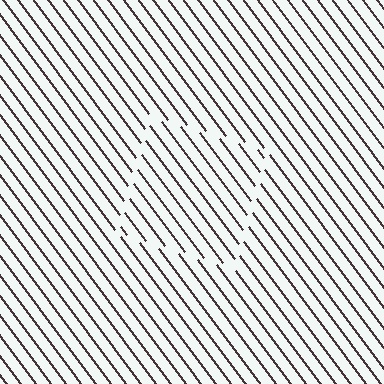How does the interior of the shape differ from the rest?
The interior of the shape contains the same grating, shifted by half a period — the contour is defined by the phase discontinuity where line-ends from the inner and outer gratings abut.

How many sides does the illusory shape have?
4 sides — the line-ends trace a square.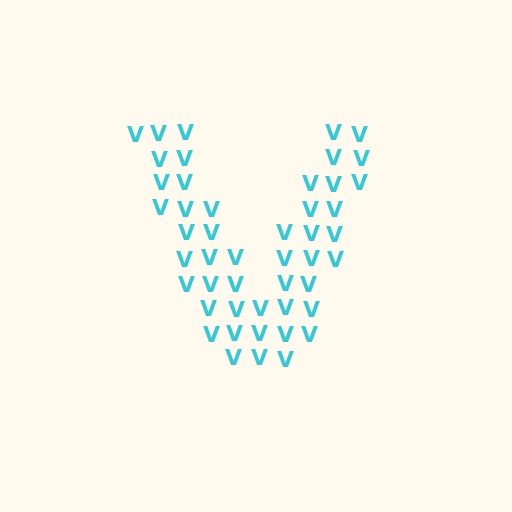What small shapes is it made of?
It is made of small letter V's.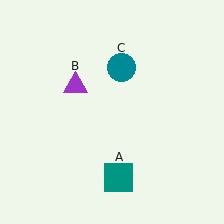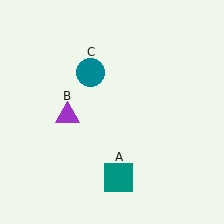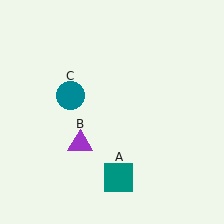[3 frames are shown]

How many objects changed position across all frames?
2 objects changed position: purple triangle (object B), teal circle (object C).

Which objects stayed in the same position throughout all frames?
Teal square (object A) remained stationary.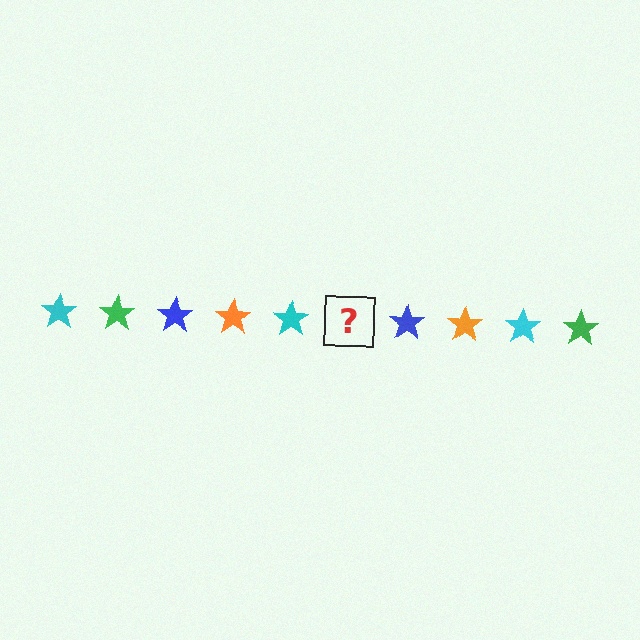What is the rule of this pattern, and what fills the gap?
The rule is that the pattern cycles through cyan, green, blue, orange stars. The gap should be filled with a green star.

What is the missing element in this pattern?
The missing element is a green star.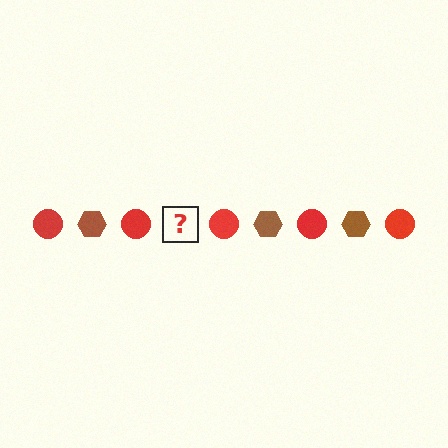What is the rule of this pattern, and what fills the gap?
The rule is that the pattern alternates between red circle and brown hexagon. The gap should be filled with a brown hexagon.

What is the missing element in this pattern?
The missing element is a brown hexagon.